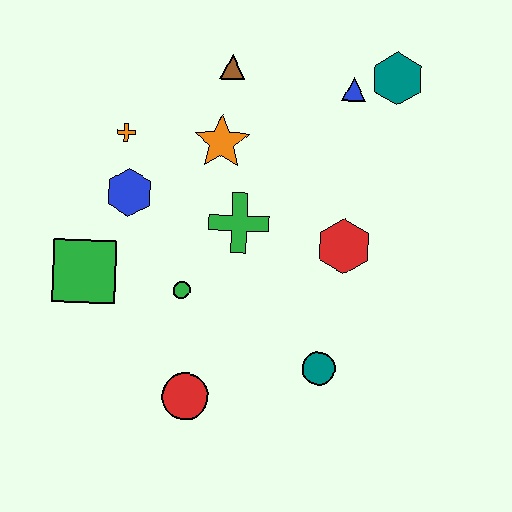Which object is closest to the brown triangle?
The orange star is closest to the brown triangle.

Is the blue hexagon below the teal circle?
No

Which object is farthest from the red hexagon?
The green square is farthest from the red hexagon.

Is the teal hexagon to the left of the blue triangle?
No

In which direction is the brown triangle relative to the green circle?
The brown triangle is above the green circle.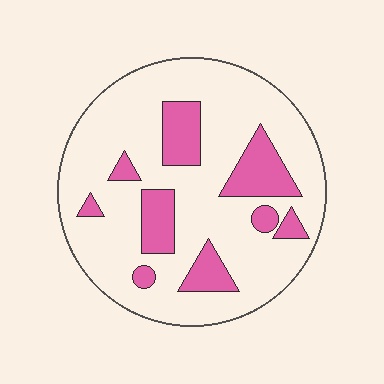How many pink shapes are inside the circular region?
9.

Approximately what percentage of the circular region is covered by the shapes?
Approximately 20%.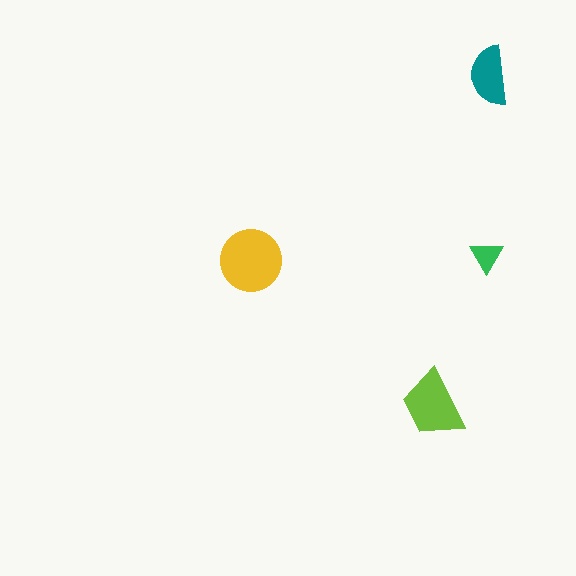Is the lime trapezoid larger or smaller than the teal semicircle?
Larger.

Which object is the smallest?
The green triangle.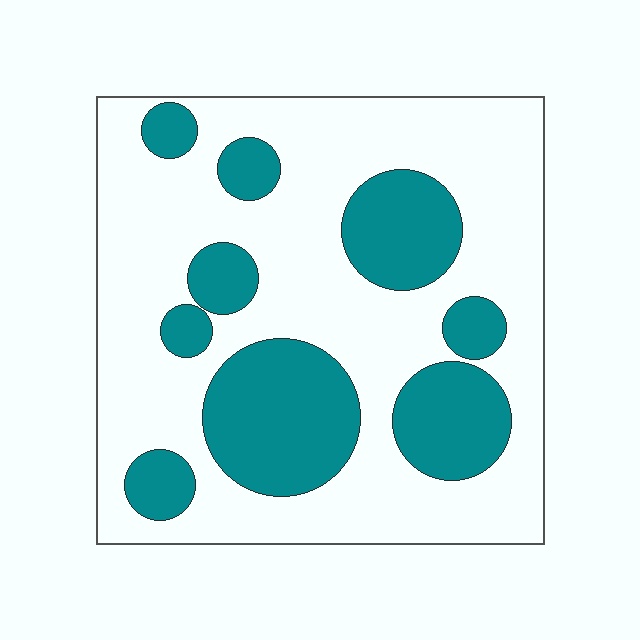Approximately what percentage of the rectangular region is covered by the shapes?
Approximately 30%.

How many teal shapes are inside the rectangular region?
9.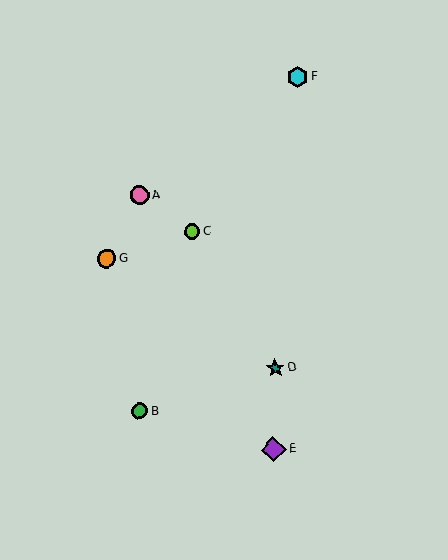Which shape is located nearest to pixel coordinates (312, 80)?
The cyan hexagon (labeled F) at (298, 77) is nearest to that location.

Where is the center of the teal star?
The center of the teal star is at (275, 368).